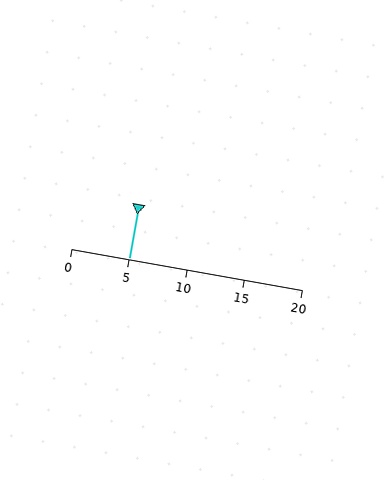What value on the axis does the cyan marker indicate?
The marker indicates approximately 5.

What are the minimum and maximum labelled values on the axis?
The axis runs from 0 to 20.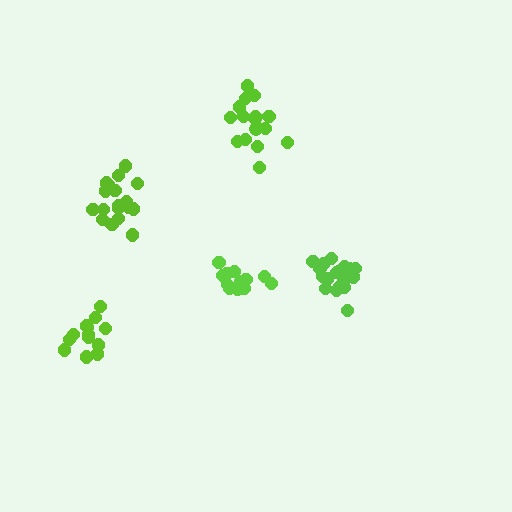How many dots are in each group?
Group 1: 18 dots, Group 2: 19 dots, Group 3: 13 dots, Group 4: 17 dots, Group 5: 13 dots (80 total).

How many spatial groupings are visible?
There are 5 spatial groupings.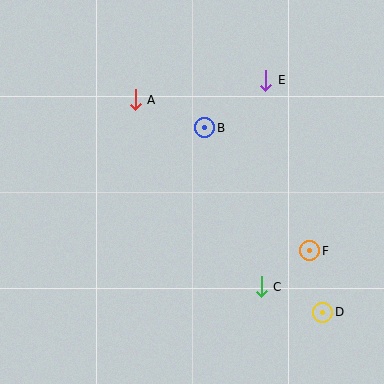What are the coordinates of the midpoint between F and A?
The midpoint between F and A is at (223, 175).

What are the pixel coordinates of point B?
Point B is at (205, 128).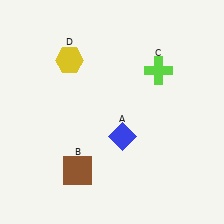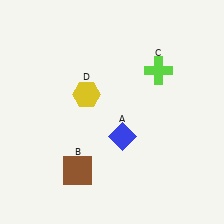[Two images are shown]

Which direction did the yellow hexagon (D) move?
The yellow hexagon (D) moved down.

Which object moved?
The yellow hexagon (D) moved down.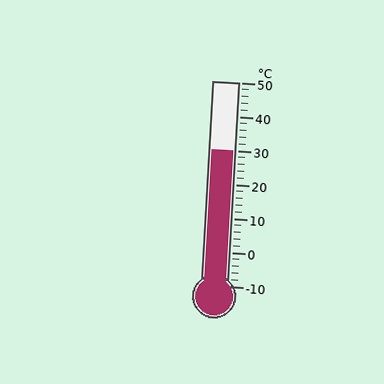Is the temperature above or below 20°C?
The temperature is above 20°C.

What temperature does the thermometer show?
The thermometer shows approximately 30°C.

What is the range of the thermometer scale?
The thermometer scale ranges from -10°C to 50°C.